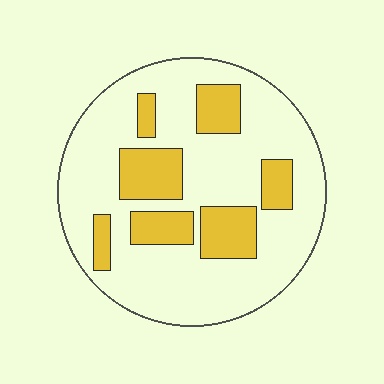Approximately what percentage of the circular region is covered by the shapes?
Approximately 25%.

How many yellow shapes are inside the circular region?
7.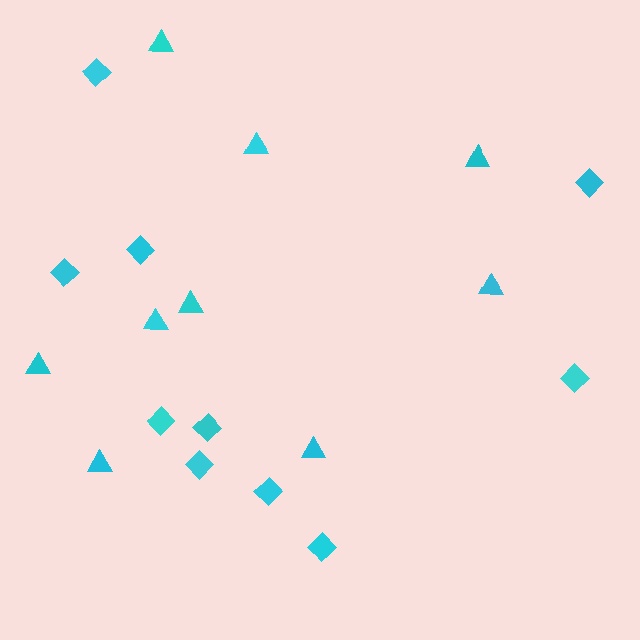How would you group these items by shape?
There are 2 groups: one group of diamonds (10) and one group of triangles (9).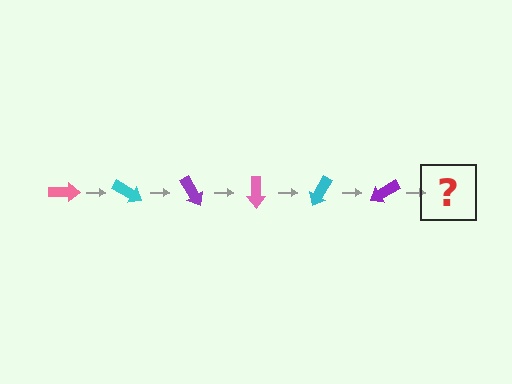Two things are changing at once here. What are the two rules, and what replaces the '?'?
The two rules are that it rotates 30 degrees each step and the color cycles through pink, cyan, and purple. The '?' should be a pink arrow, rotated 180 degrees from the start.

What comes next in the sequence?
The next element should be a pink arrow, rotated 180 degrees from the start.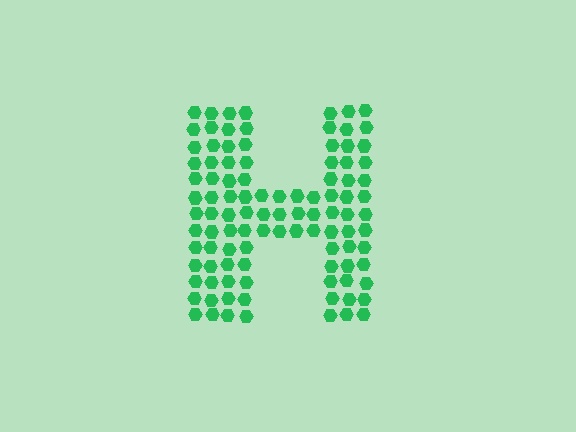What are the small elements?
The small elements are hexagons.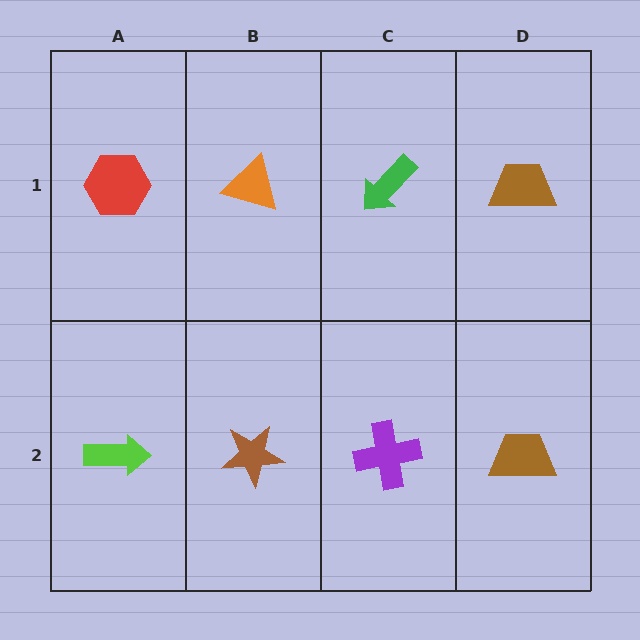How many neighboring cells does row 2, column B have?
3.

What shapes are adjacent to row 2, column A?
A red hexagon (row 1, column A), a brown star (row 2, column B).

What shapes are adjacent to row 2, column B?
An orange triangle (row 1, column B), a lime arrow (row 2, column A), a purple cross (row 2, column C).